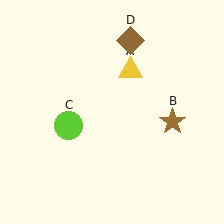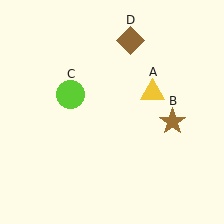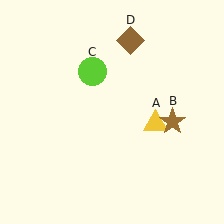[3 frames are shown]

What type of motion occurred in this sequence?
The yellow triangle (object A), lime circle (object C) rotated clockwise around the center of the scene.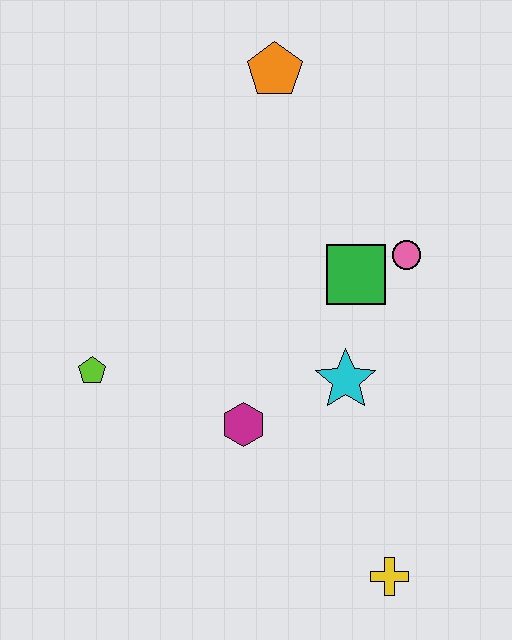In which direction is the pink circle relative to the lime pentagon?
The pink circle is to the right of the lime pentagon.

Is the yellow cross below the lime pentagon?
Yes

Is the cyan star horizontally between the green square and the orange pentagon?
Yes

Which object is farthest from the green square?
The yellow cross is farthest from the green square.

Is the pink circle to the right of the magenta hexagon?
Yes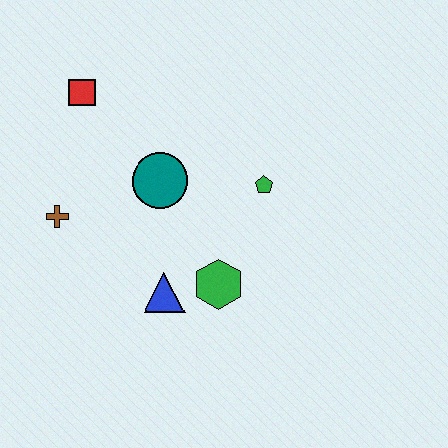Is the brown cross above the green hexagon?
Yes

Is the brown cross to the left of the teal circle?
Yes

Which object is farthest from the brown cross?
The green pentagon is farthest from the brown cross.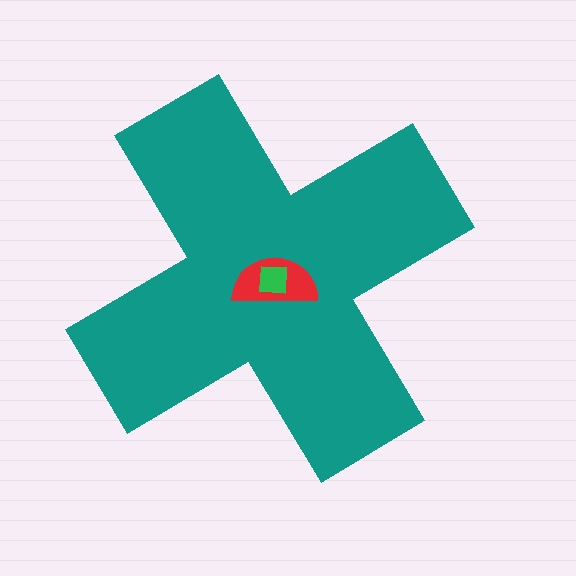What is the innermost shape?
The green square.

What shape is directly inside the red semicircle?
The green square.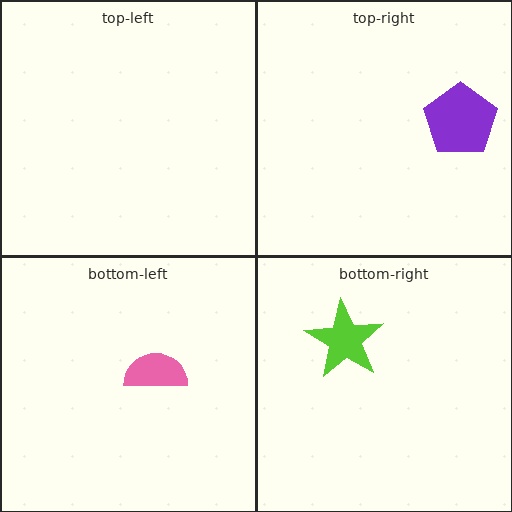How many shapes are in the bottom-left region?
1.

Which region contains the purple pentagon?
The top-right region.